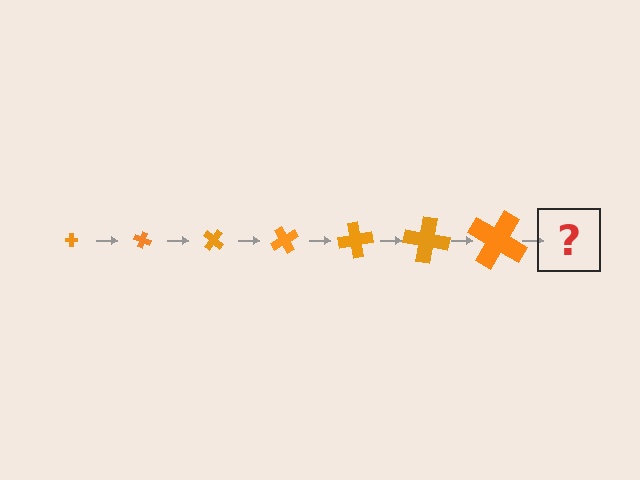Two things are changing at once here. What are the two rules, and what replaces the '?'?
The two rules are that the cross grows larger each step and it rotates 20 degrees each step. The '?' should be a cross, larger than the previous one and rotated 140 degrees from the start.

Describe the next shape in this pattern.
It should be a cross, larger than the previous one and rotated 140 degrees from the start.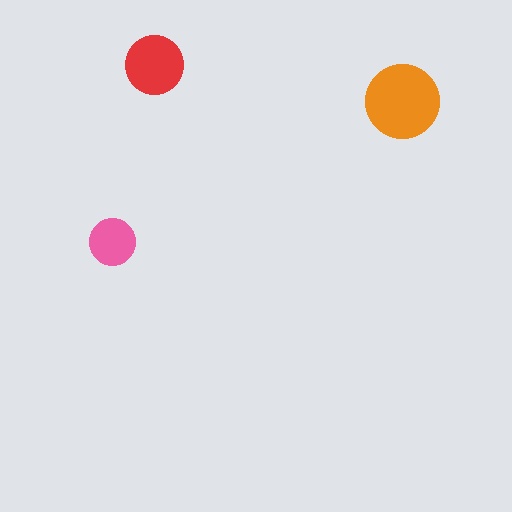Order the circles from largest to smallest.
the orange one, the red one, the pink one.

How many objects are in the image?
There are 3 objects in the image.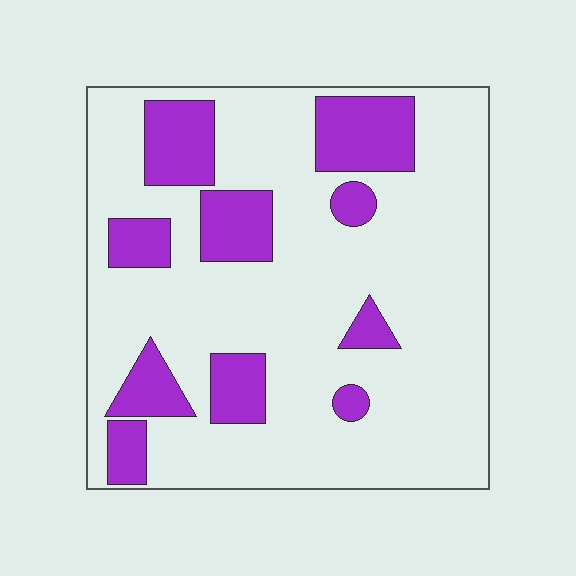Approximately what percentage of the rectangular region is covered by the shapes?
Approximately 25%.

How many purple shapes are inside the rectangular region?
10.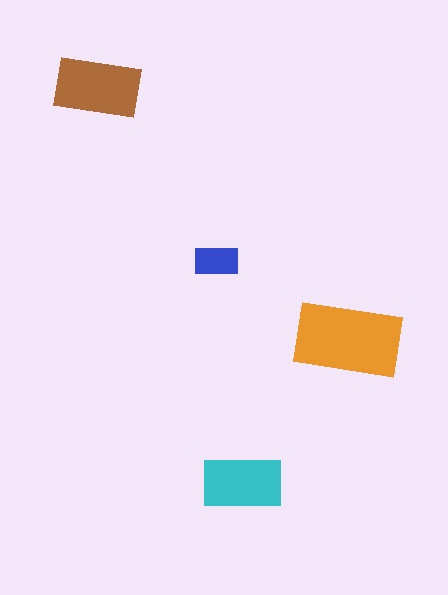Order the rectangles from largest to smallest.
the orange one, the brown one, the cyan one, the blue one.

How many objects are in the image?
There are 4 objects in the image.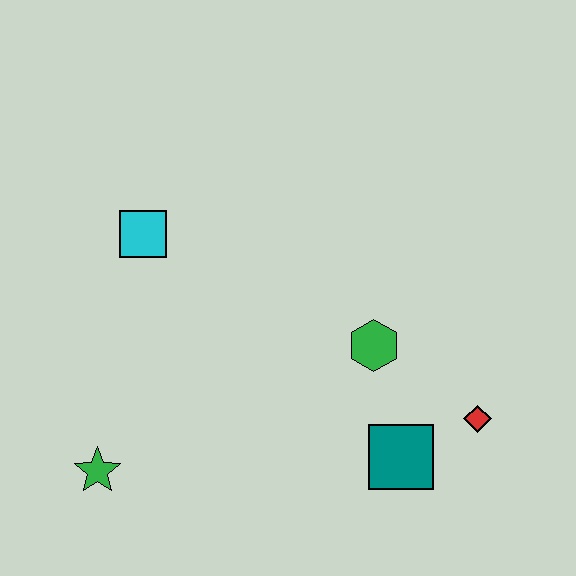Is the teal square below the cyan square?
Yes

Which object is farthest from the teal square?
The cyan square is farthest from the teal square.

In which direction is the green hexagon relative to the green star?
The green hexagon is to the right of the green star.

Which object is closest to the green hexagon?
The teal square is closest to the green hexagon.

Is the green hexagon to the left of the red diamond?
Yes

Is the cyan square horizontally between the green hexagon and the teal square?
No